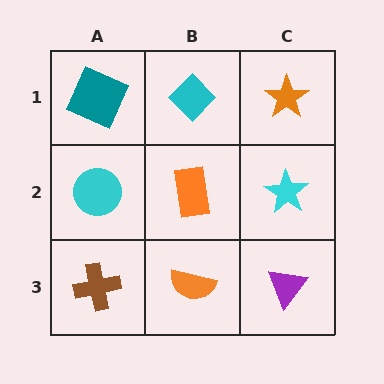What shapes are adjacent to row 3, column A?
A cyan circle (row 2, column A), an orange semicircle (row 3, column B).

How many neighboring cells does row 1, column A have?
2.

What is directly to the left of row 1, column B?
A teal square.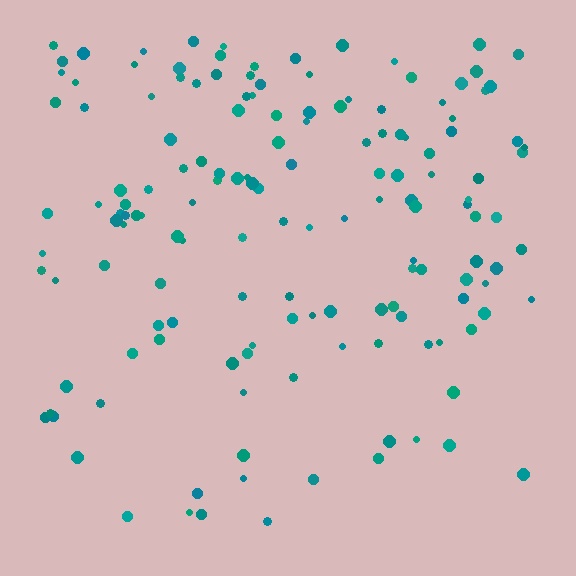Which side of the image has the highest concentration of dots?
The top.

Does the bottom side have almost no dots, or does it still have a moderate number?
Still a moderate number, just noticeably fewer than the top.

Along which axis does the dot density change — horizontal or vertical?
Vertical.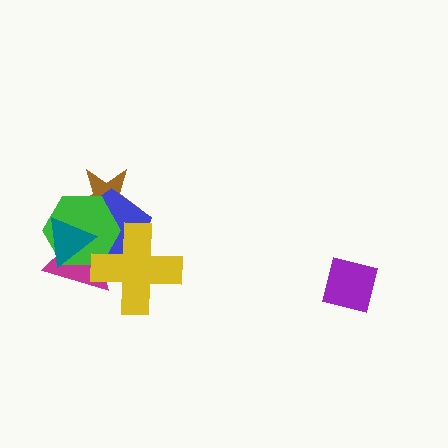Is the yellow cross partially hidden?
No, no other shape covers it.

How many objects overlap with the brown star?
2 objects overlap with the brown star.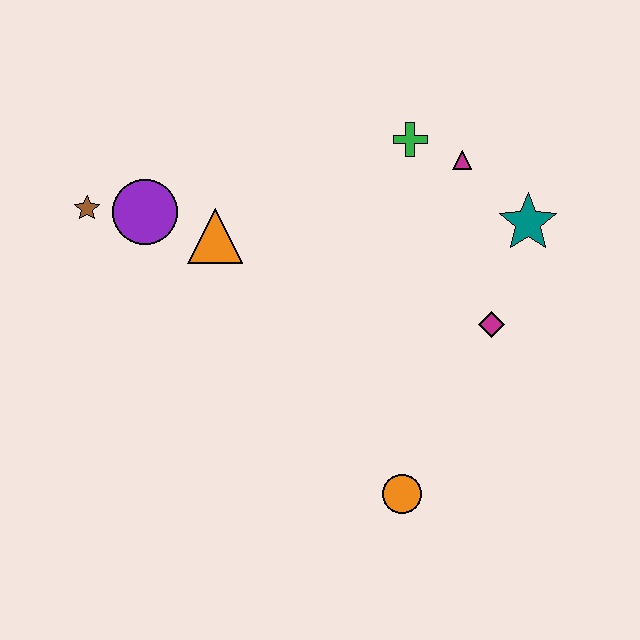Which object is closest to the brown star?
The purple circle is closest to the brown star.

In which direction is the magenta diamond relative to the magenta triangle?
The magenta diamond is below the magenta triangle.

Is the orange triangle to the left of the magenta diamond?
Yes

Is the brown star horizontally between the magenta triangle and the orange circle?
No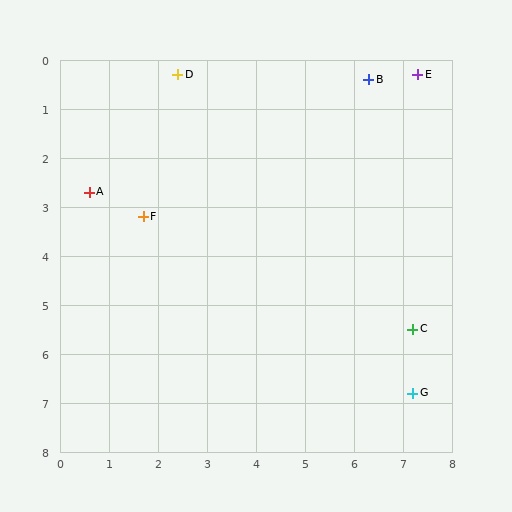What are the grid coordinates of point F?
Point F is at approximately (1.7, 3.2).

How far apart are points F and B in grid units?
Points F and B are about 5.4 grid units apart.